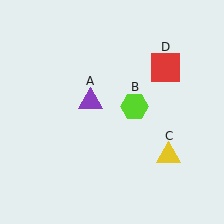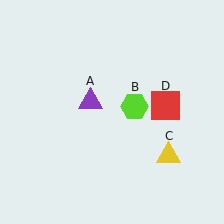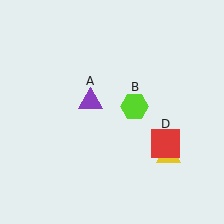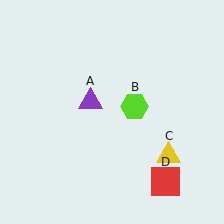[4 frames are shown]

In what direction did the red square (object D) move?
The red square (object D) moved down.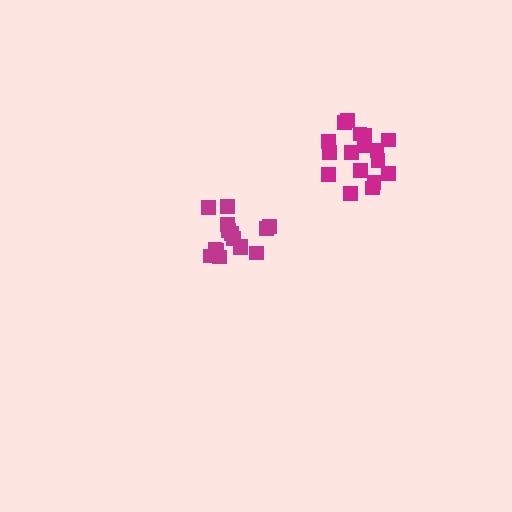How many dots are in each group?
Group 1: 17 dots, Group 2: 15 dots (32 total).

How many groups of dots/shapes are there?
There are 2 groups.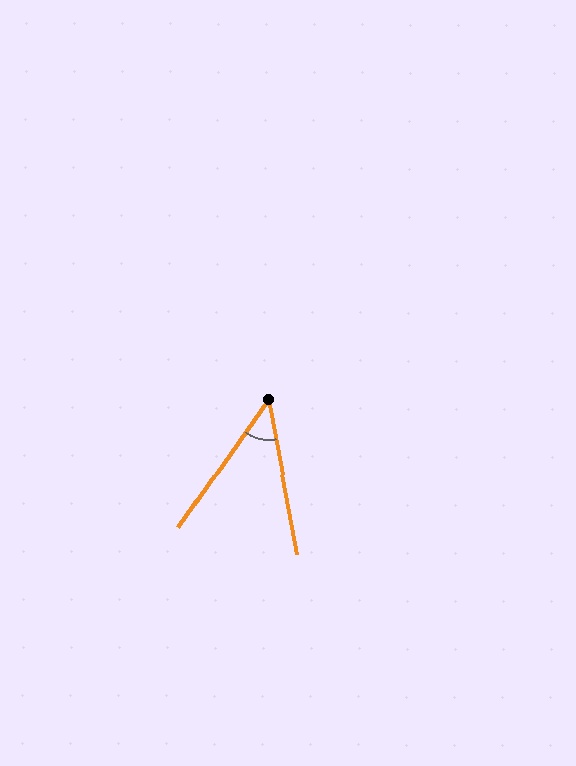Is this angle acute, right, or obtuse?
It is acute.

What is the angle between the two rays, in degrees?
Approximately 46 degrees.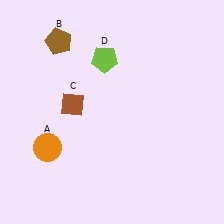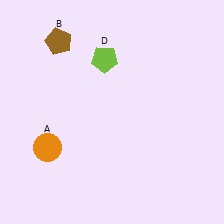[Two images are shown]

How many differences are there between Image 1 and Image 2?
There is 1 difference between the two images.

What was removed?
The brown diamond (C) was removed in Image 2.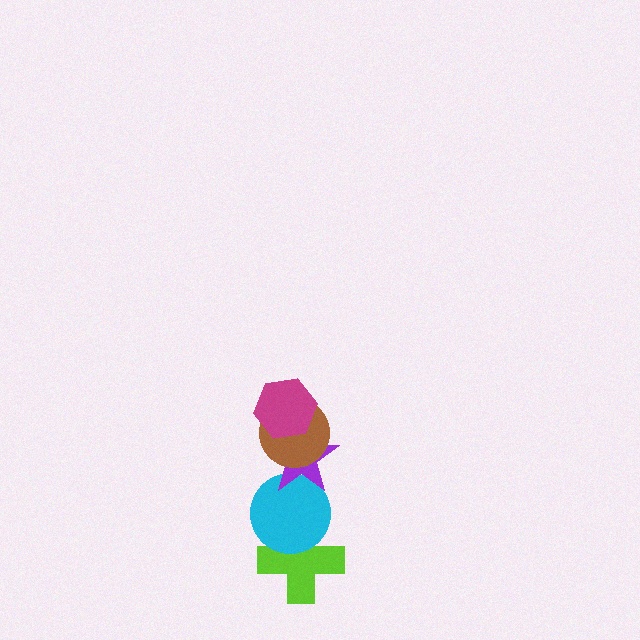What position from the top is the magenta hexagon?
The magenta hexagon is 1st from the top.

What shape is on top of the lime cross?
The cyan circle is on top of the lime cross.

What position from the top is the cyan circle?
The cyan circle is 4th from the top.